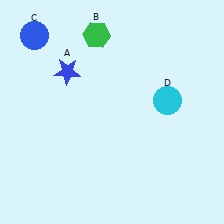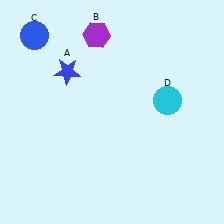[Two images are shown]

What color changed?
The hexagon (B) changed from green in Image 1 to purple in Image 2.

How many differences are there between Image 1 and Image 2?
There is 1 difference between the two images.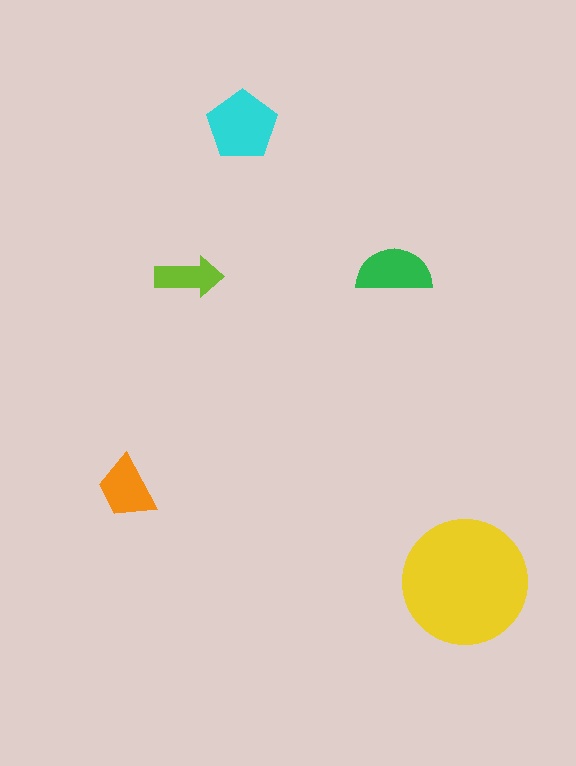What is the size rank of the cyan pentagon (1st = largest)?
2nd.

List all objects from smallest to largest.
The lime arrow, the orange trapezoid, the green semicircle, the cyan pentagon, the yellow circle.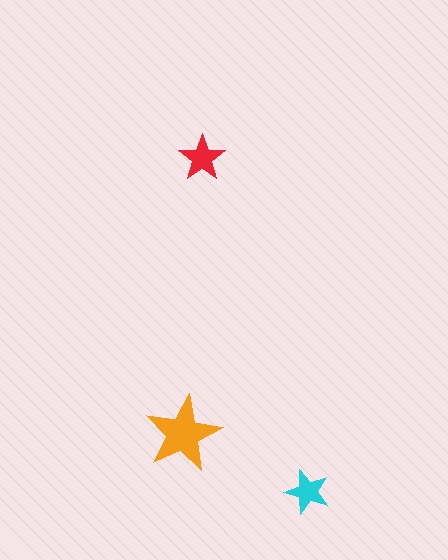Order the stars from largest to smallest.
the orange one, the red one, the cyan one.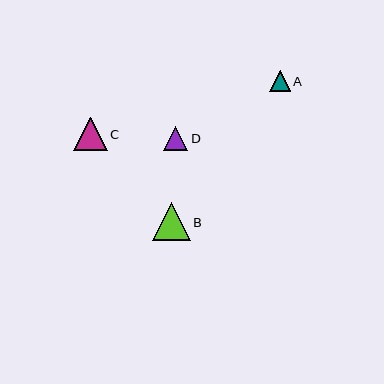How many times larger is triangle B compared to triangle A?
Triangle B is approximately 1.8 times the size of triangle A.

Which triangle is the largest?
Triangle B is the largest with a size of approximately 37 pixels.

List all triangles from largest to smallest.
From largest to smallest: B, C, D, A.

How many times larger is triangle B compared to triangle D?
Triangle B is approximately 1.5 times the size of triangle D.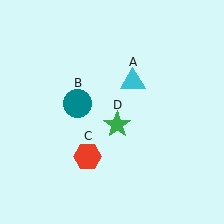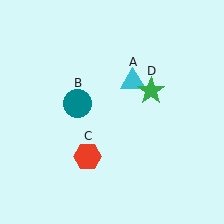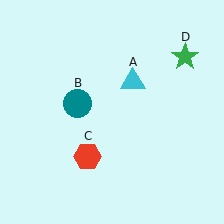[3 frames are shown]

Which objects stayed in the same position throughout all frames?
Cyan triangle (object A) and teal circle (object B) and red hexagon (object C) remained stationary.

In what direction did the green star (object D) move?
The green star (object D) moved up and to the right.